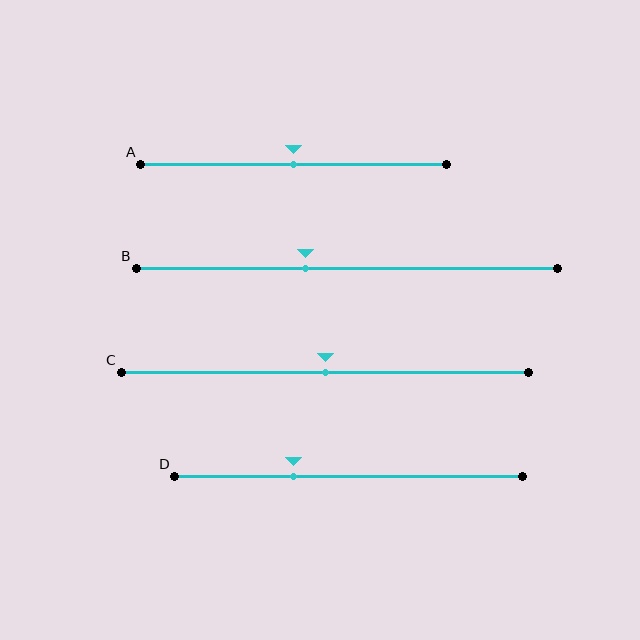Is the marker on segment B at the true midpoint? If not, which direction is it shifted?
No, the marker on segment B is shifted to the left by about 10% of the segment length.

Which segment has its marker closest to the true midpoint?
Segment A has its marker closest to the true midpoint.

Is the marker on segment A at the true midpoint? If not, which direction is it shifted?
Yes, the marker on segment A is at the true midpoint.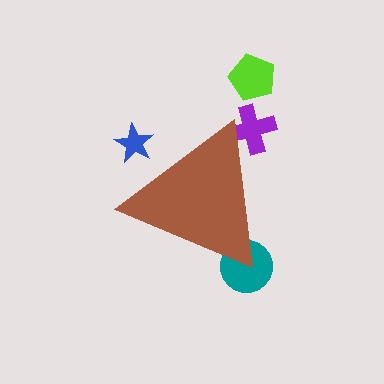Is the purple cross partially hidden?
Yes, the purple cross is partially hidden behind the brown triangle.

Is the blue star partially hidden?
Yes, the blue star is partially hidden behind the brown triangle.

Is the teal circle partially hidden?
Yes, the teal circle is partially hidden behind the brown triangle.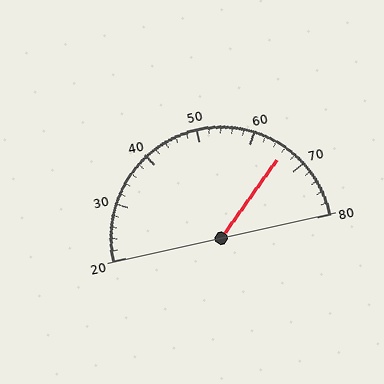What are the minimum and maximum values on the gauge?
The gauge ranges from 20 to 80.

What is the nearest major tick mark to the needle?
The nearest major tick mark is 70.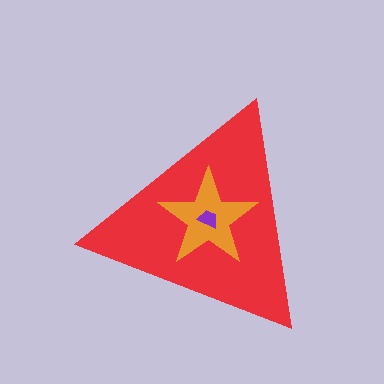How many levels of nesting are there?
3.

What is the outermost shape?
The red triangle.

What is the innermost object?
The purple trapezoid.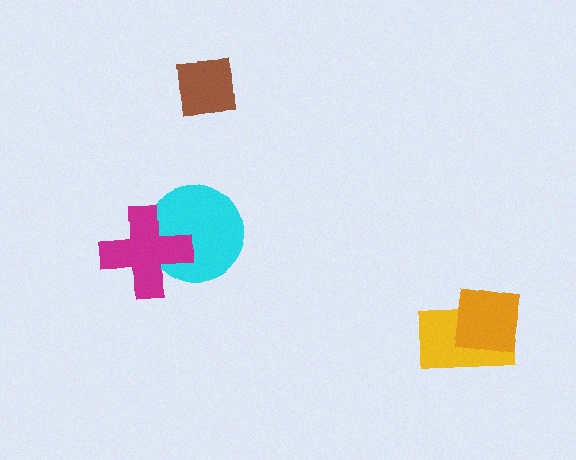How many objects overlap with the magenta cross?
1 object overlaps with the magenta cross.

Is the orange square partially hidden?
No, no other shape covers it.